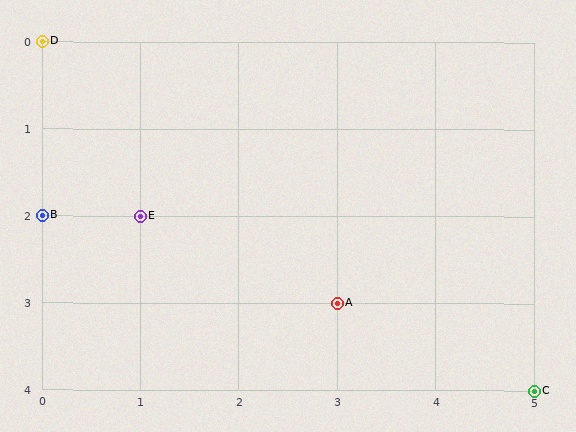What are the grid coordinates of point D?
Point D is at grid coordinates (0, 0).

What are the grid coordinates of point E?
Point E is at grid coordinates (1, 2).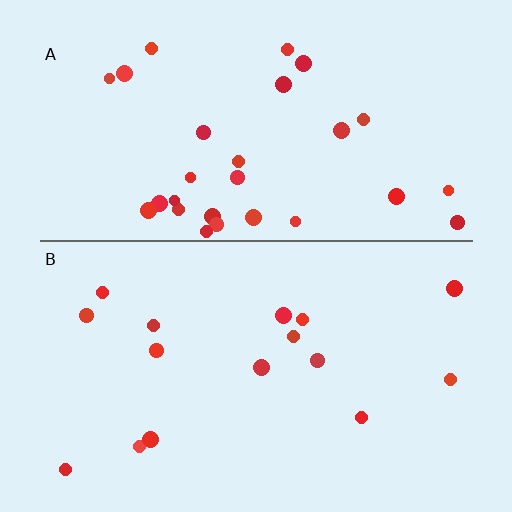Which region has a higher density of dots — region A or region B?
A (the top).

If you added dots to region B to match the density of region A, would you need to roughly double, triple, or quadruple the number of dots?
Approximately double.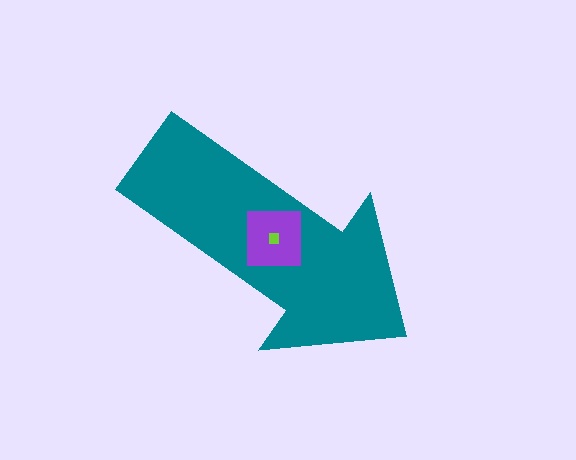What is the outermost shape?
The teal arrow.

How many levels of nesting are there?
3.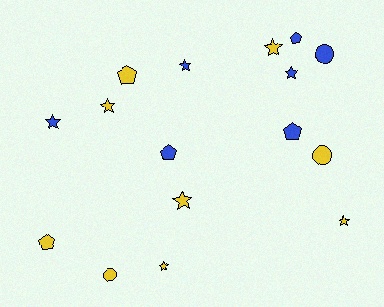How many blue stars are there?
There are 3 blue stars.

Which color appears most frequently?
Yellow, with 9 objects.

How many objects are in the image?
There are 16 objects.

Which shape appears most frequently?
Star, with 8 objects.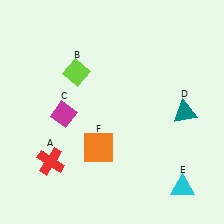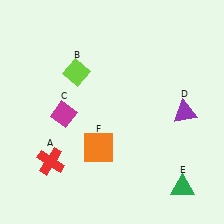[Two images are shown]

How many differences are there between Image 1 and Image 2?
There are 2 differences between the two images.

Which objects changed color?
D changed from teal to purple. E changed from cyan to green.